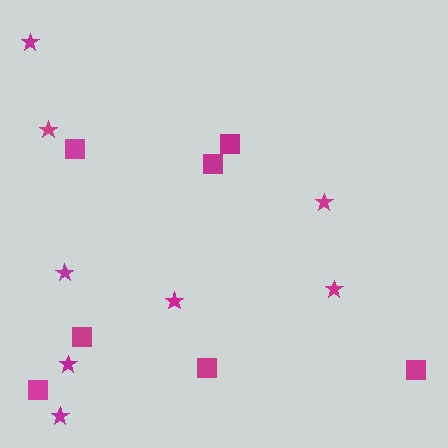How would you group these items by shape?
There are 2 groups: one group of stars (8) and one group of squares (7).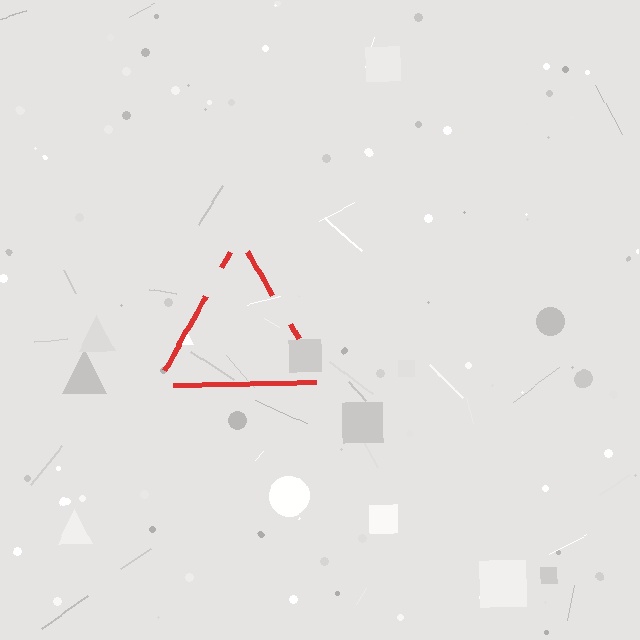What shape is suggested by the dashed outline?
The dashed outline suggests a triangle.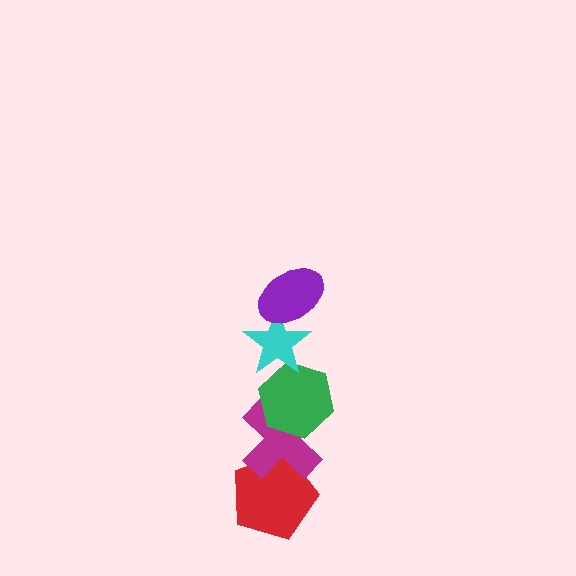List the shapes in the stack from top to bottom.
From top to bottom: the purple ellipse, the cyan star, the green hexagon, the magenta cross, the red pentagon.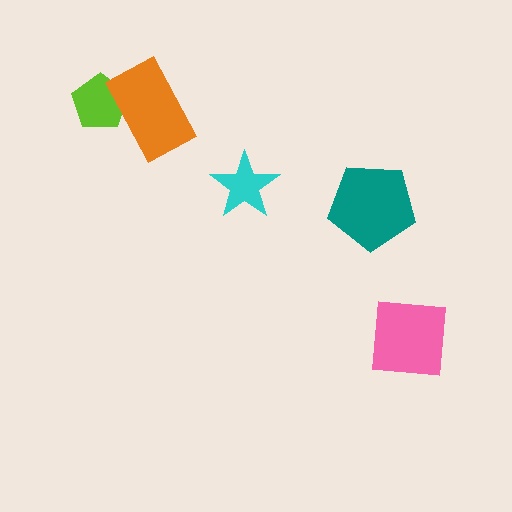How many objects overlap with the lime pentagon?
1 object overlaps with the lime pentagon.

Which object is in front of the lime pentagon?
The orange rectangle is in front of the lime pentagon.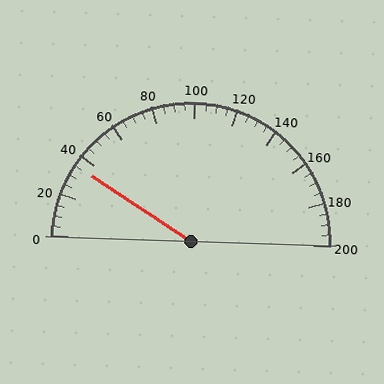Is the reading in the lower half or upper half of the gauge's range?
The reading is in the lower half of the range (0 to 200).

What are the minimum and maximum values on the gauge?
The gauge ranges from 0 to 200.